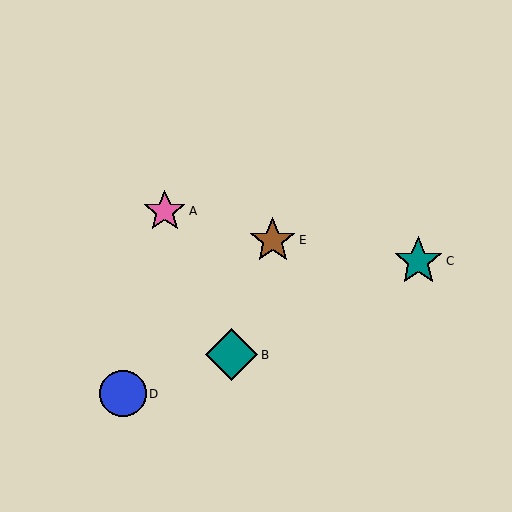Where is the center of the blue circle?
The center of the blue circle is at (123, 394).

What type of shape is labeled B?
Shape B is a teal diamond.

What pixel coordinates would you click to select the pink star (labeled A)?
Click at (165, 211) to select the pink star A.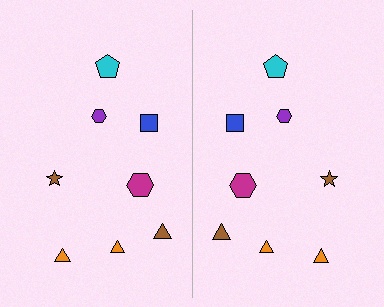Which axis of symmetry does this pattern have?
The pattern has a vertical axis of symmetry running through the center of the image.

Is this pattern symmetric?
Yes, this pattern has bilateral (reflection) symmetry.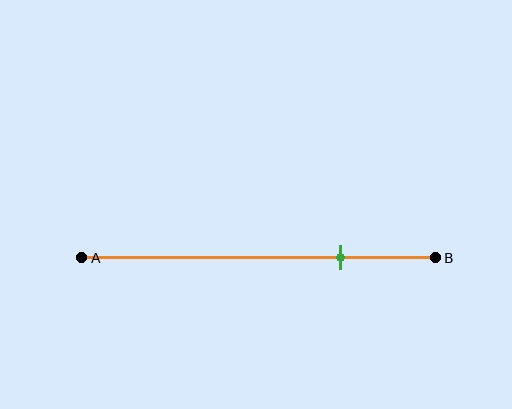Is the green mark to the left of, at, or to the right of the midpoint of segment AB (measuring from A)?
The green mark is to the right of the midpoint of segment AB.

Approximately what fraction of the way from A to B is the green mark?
The green mark is approximately 75% of the way from A to B.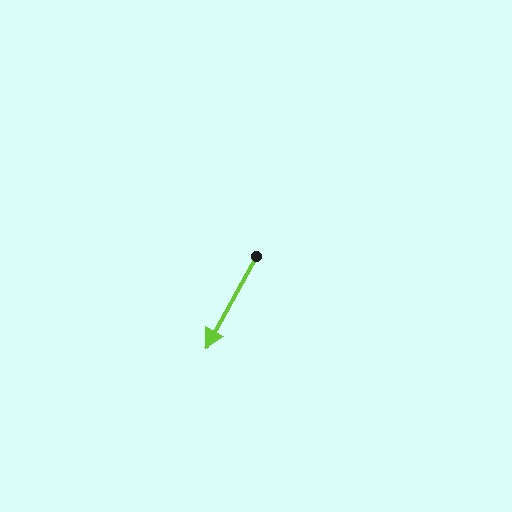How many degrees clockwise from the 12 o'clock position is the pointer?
Approximately 209 degrees.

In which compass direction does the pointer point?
Southwest.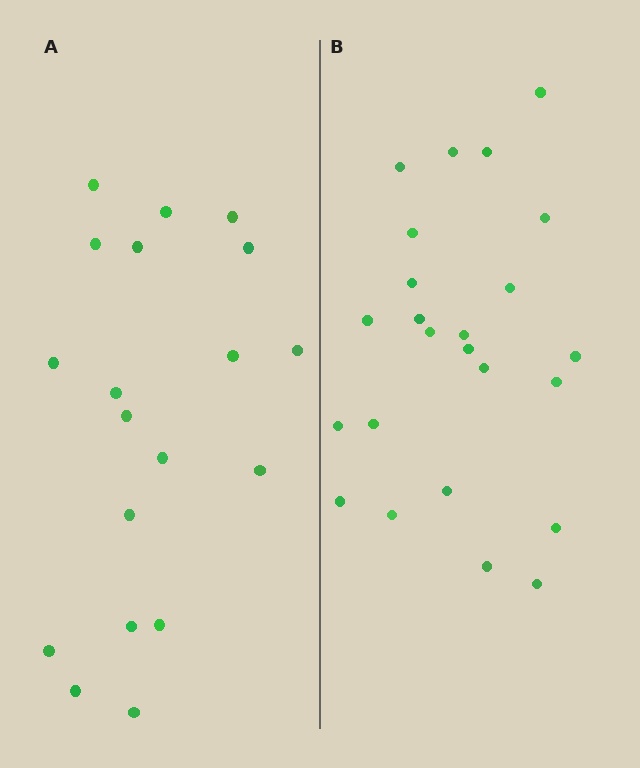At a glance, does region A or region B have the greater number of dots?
Region B (the right region) has more dots.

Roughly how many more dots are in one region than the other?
Region B has about 5 more dots than region A.